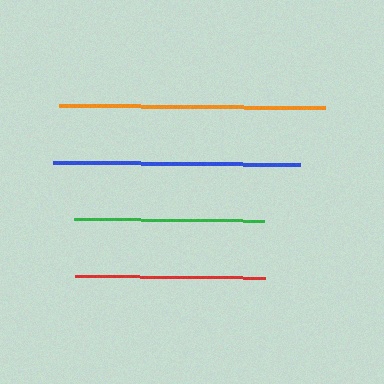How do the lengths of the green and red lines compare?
The green and red lines are approximately the same length.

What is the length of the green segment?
The green segment is approximately 190 pixels long.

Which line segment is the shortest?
The red line is the shortest at approximately 190 pixels.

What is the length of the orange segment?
The orange segment is approximately 266 pixels long.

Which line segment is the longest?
The orange line is the longest at approximately 266 pixels.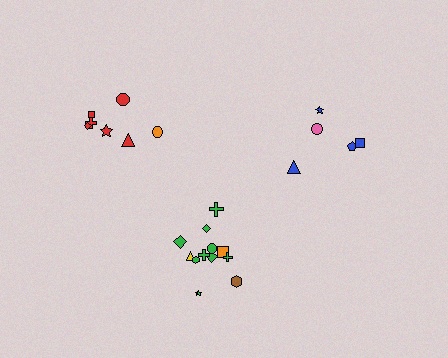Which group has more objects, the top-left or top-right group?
The top-left group.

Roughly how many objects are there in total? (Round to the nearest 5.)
Roughly 25 objects in total.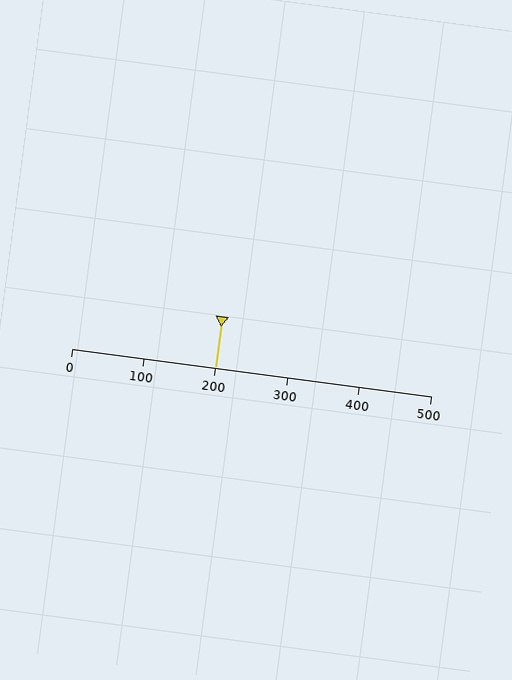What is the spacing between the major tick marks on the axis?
The major ticks are spaced 100 apart.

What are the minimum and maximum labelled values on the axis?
The axis runs from 0 to 500.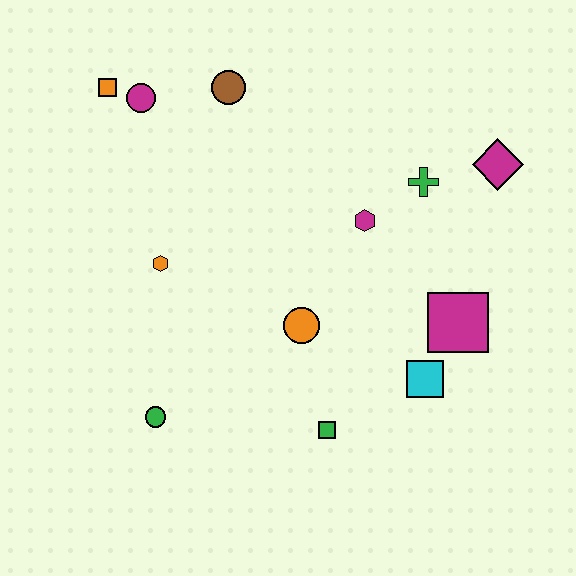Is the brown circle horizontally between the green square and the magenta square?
No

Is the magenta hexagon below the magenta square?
No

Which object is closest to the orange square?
The magenta circle is closest to the orange square.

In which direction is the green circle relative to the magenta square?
The green circle is to the left of the magenta square.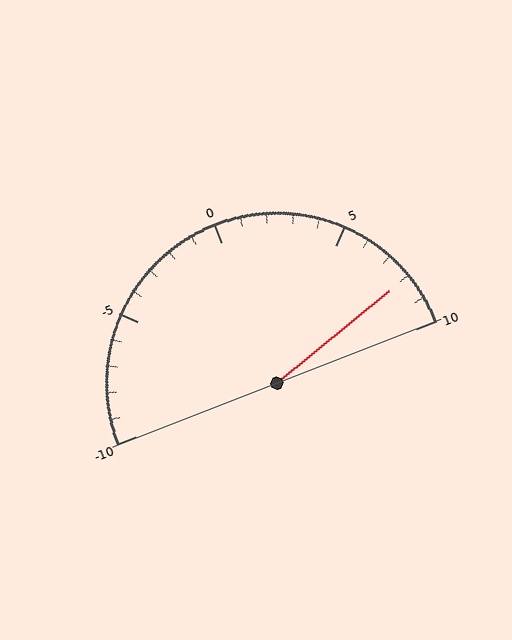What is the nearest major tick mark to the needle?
The nearest major tick mark is 10.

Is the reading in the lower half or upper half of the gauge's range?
The reading is in the upper half of the range (-10 to 10).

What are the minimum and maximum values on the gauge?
The gauge ranges from -10 to 10.